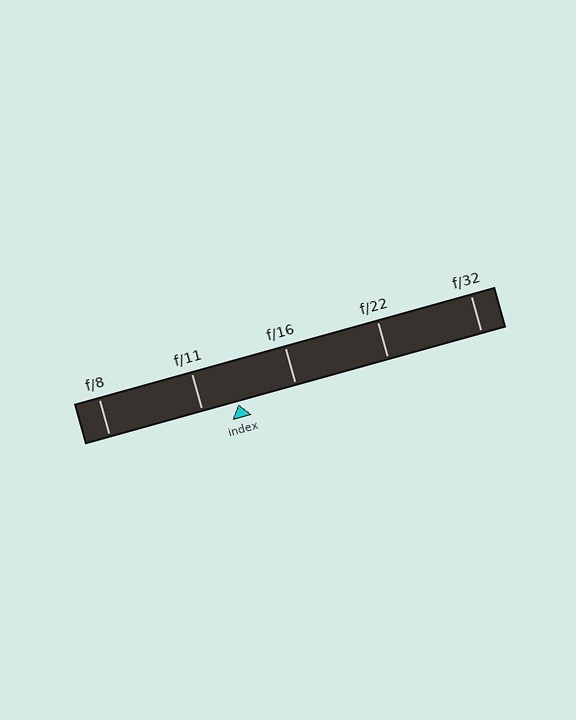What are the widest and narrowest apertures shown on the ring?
The widest aperture shown is f/8 and the narrowest is f/32.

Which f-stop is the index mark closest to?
The index mark is closest to f/11.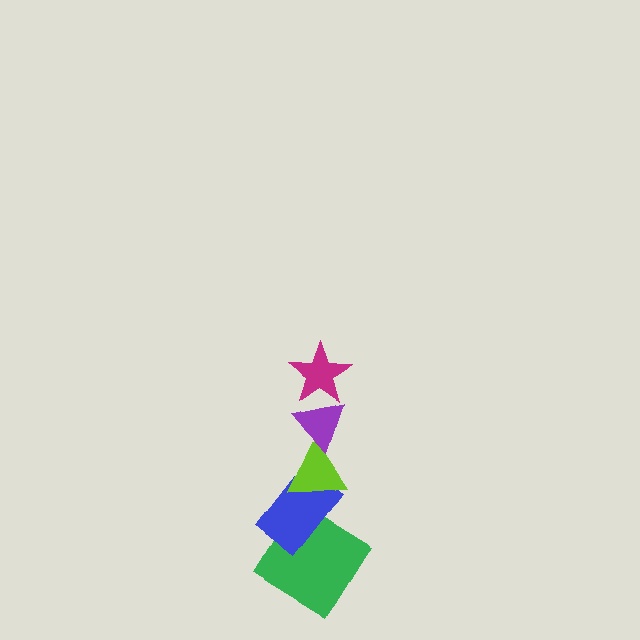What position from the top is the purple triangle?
The purple triangle is 2nd from the top.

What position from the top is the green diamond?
The green diamond is 5th from the top.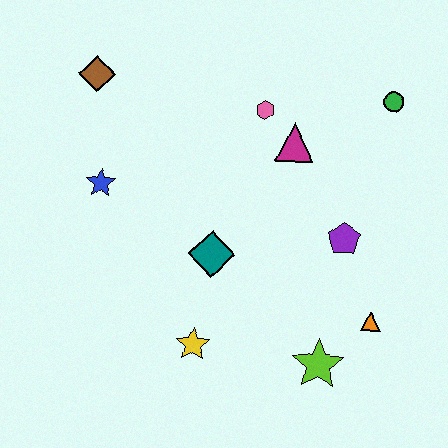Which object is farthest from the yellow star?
The green circle is farthest from the yellow star.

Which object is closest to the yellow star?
The teal diamond is closest to the yellow star.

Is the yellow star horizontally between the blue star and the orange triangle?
Yes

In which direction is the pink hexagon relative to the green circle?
The pink hexagon is to the left of the green circle.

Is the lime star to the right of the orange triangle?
No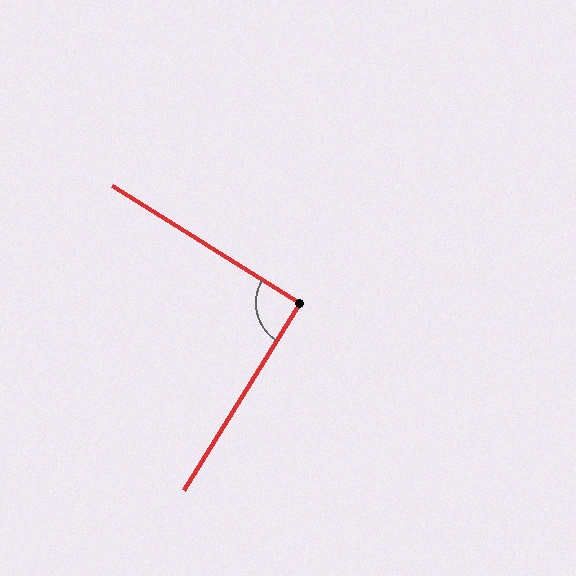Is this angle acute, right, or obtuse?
It is approximately a right angle.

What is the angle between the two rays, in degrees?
Approximately 90 degrees.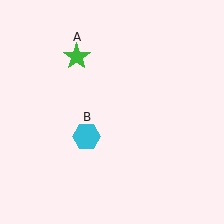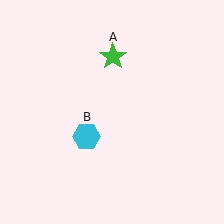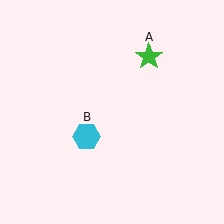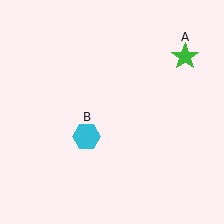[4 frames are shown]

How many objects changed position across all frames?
1 object changed position: green star (object A).